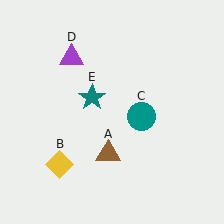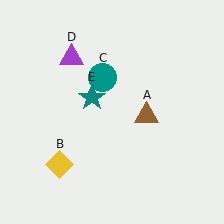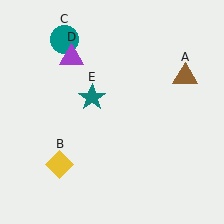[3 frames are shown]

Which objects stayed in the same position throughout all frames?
Yellow diamond (object B) and purple triangle (object D) and teal star (object E) remained stationary.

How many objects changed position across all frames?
2 objects changed position: brown triangle (object A), teal circle (object C).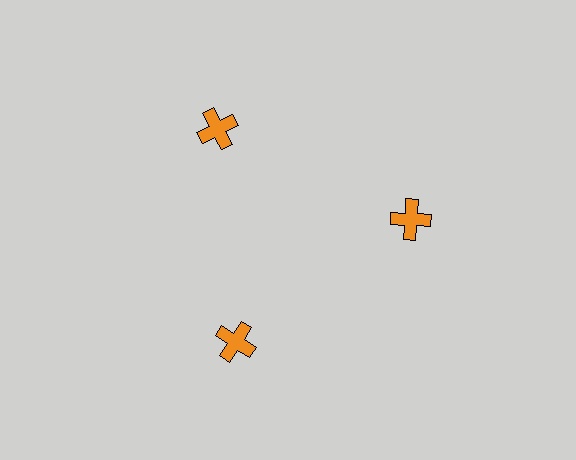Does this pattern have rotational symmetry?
Yes, this pattern has 3-fold rotational symmetry. It looks the same after rotating 120 degrees around the center.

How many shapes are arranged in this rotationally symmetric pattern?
There are 3 shapes, arranged in 3 groups of 1.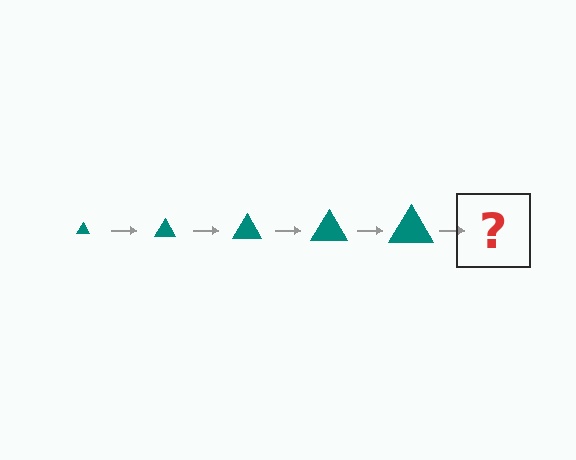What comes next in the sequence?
The next element should be a teal triangle, larger than the previous one.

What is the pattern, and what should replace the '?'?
The pattern is that the triangle gets progressively larger each step. The '?' should be a teal triangle, larger than the previous one.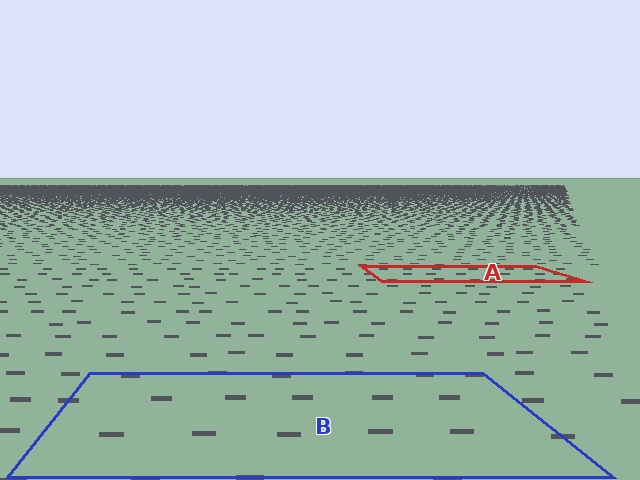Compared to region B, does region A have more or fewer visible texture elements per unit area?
Region A has more texture elements per unit area — they are packed more densely because it is farther away.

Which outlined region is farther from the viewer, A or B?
Region A is farther from the viewer — the texture elements inside it appear smaller and more densely packed.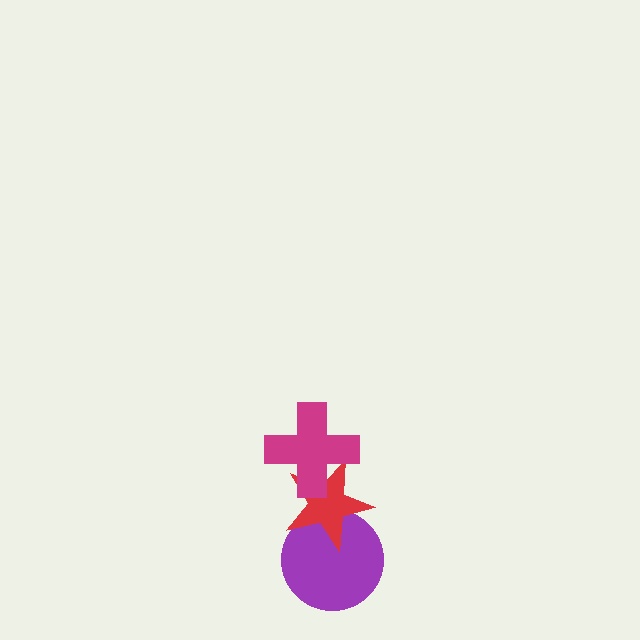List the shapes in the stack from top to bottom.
From top to bottom: the magenta cross, the red star, the purple circle.